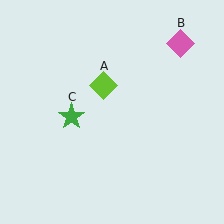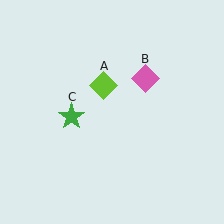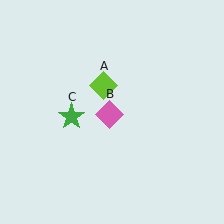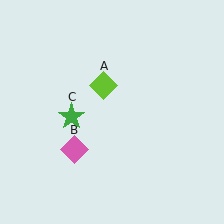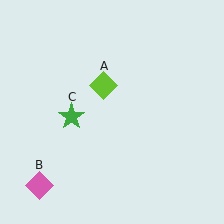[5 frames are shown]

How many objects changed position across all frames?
1 object changed position: pink diamond (object B).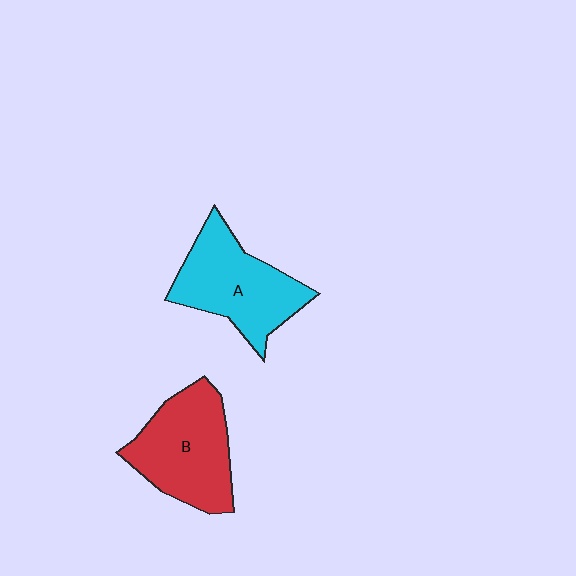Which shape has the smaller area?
Shape A (cyan).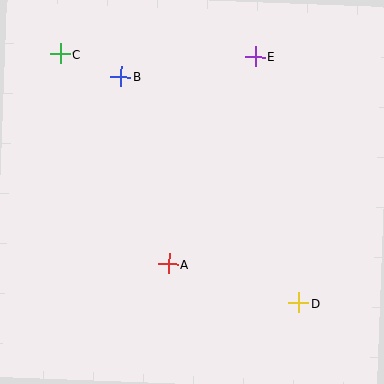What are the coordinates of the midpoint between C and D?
The midpoint between C and D is at (179, 178).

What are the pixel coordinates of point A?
Point A is at (169, 264).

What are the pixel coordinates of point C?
Point C is at (60, 54).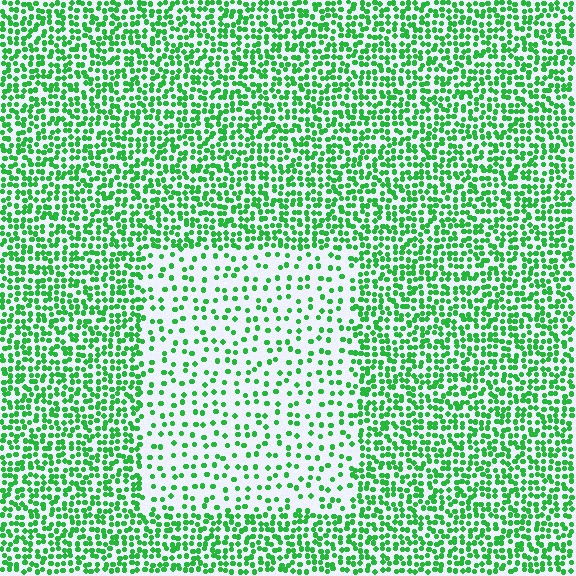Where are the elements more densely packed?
The elements are more densely packed outside the rectangle boundary.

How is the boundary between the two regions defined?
The boundary is defined by a change in element density (approximately 2.4x ratio). All elements are the same color, size, and shape.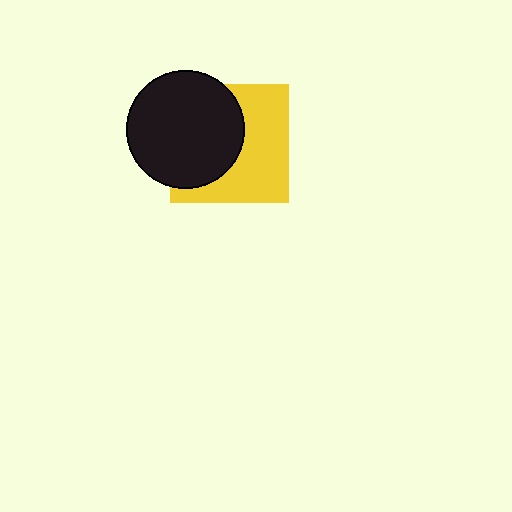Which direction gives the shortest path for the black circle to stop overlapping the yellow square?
Moving left gives the shortest separation.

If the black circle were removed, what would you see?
You would see the complete yellow square.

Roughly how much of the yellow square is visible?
About half of it is visible (roughly 52%).